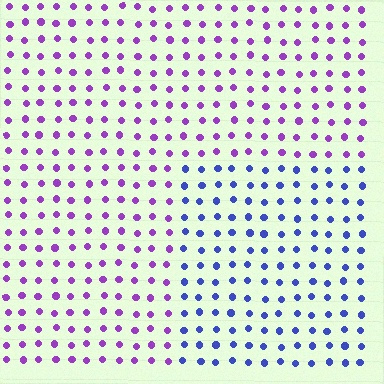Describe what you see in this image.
The image is filled with small purple elements in a uniform arrangement. A rectangle-shaped region is visible where the elements are tinted to a slightly different hue, forming a subtle color boundary.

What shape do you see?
I see a rectangle.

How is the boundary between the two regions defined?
The boundary is defined purely by a slight shift in hue (about 49 degrees). Spacing, size, and orientation are identical on both sides.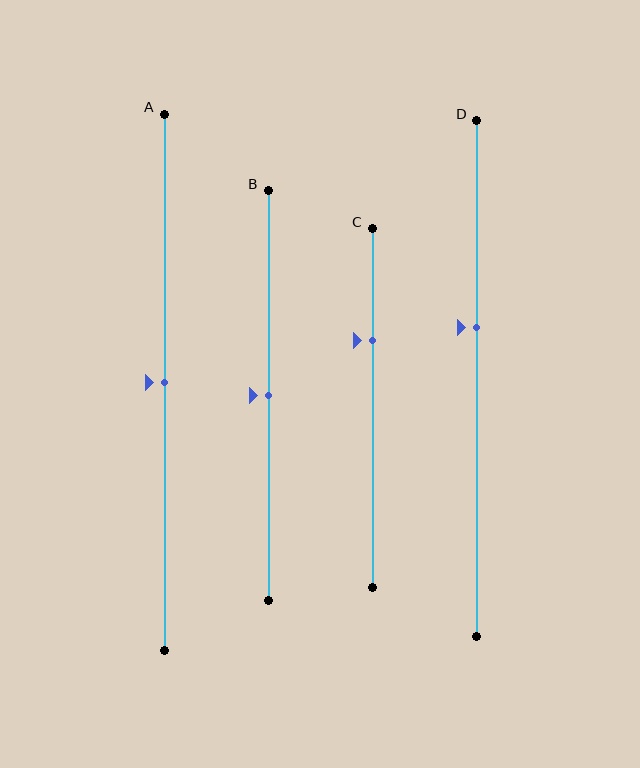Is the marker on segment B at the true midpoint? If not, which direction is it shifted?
Yes, the marker on segment B is at the true midpoint.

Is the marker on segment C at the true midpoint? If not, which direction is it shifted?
No, the marker on segment C is shifted upward by about 19% of the segment length.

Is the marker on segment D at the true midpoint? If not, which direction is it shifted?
No, the marker on segment D is shifted upward by about 10% of the segment length.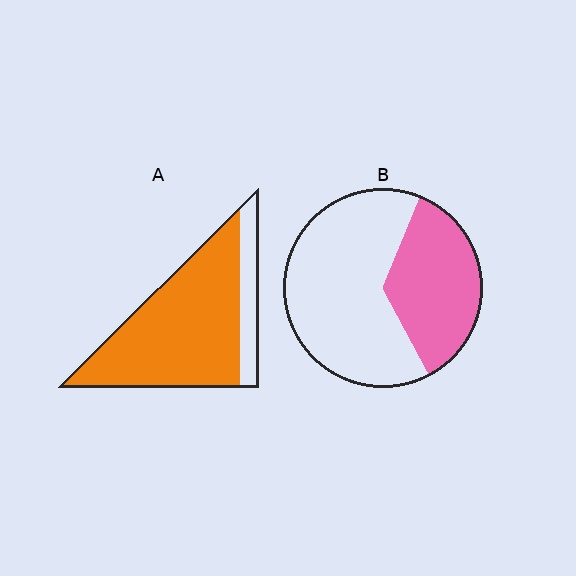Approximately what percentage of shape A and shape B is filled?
A is approximately 80% and B is approximately 35%.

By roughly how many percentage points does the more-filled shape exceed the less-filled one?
By roughly 45 percentage points (A over B).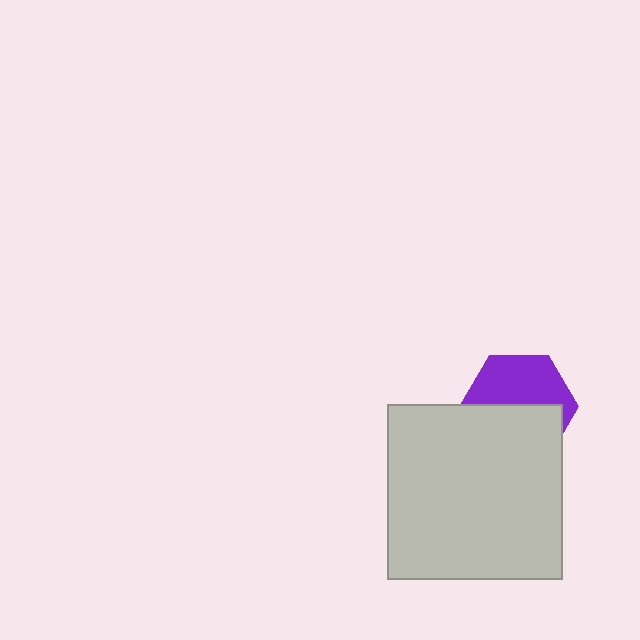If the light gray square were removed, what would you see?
You would see the complete purple hexagon.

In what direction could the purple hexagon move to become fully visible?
The purple hexagon could move up. That would shift it out from behind the light gray square entirely.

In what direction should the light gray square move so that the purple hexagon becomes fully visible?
The light gray square should move down. That is the shortest direction to clear the overlap and leave the purple hexagon fully visible.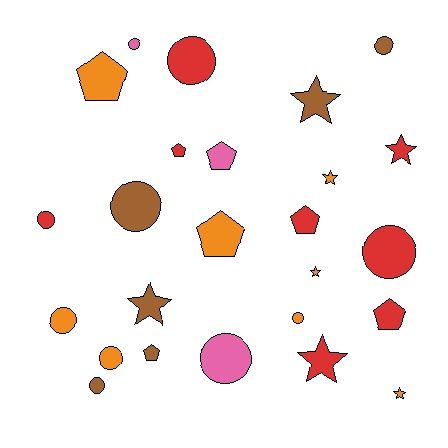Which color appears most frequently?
Red, with 8 objects.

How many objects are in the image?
There are 25 objects.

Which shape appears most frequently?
Circle, with 11 objects.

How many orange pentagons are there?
There are 2 orange pentagons.